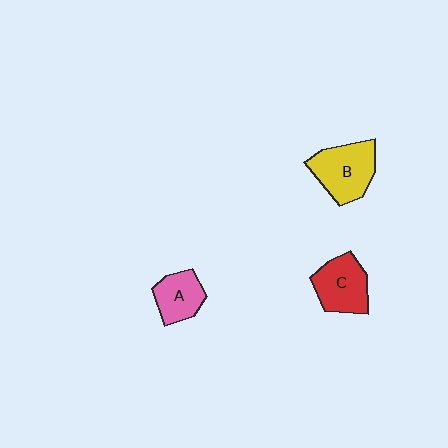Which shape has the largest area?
Shape B (yellow).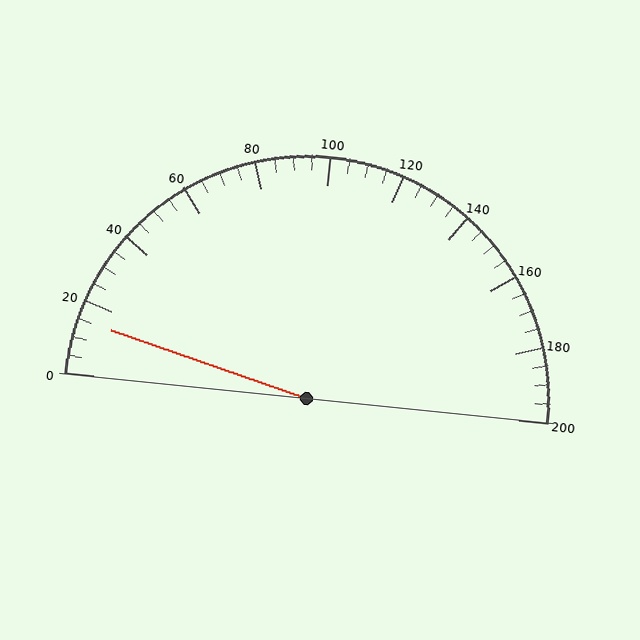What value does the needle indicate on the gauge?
The needle indicates approximately 15.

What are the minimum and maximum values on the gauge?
The gauge ranges from 0 to 200.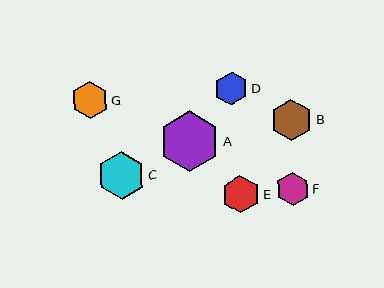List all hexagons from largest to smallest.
From largest to smallest: A, C, B, E, G, D, F.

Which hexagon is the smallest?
Hexagon F is the smallest with a size of approximately 33 pixels.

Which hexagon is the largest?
Hexagon A is the largest with a size of approximately 61 pixels.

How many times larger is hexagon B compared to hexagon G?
Hexagon B is approximately 1.1 times the size of hexagon G.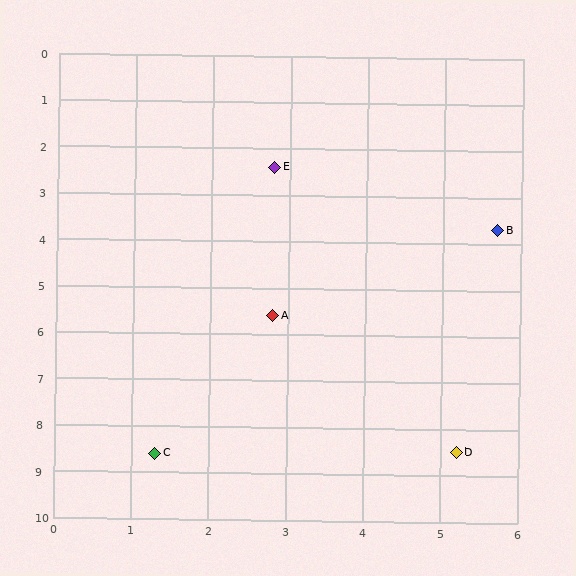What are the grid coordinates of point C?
Point C is at approximately (1.3, 8.6).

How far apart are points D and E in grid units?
Points D and E are about 6.6 grid units apart.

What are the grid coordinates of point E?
Point E is at approximately (2.8, 2.4).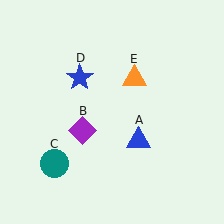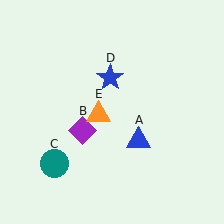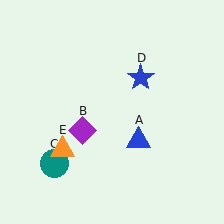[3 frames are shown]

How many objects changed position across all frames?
2 objects changed position: blue star (object D), orange triangle (object E).